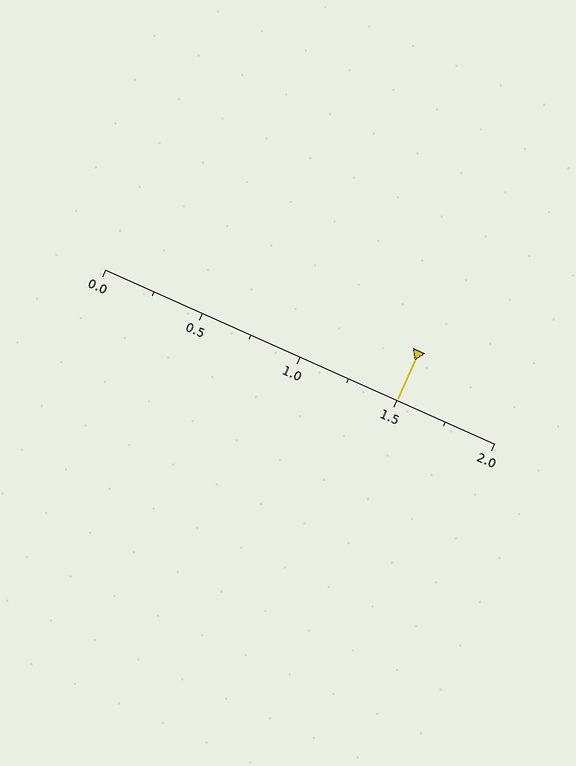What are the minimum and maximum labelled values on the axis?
The axis runs from 0.0 to 2.0.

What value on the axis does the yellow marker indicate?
The marker indicates approximately 1.5.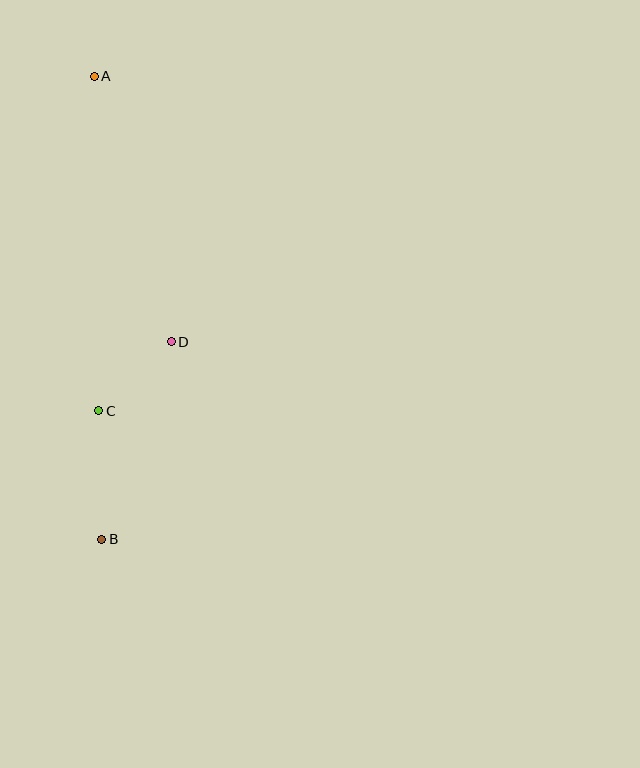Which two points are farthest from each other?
Points A and B are farthest from each other.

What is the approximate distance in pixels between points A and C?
The distance between A and C is approximately 334 pixels.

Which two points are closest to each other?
Points C and D are closest to each other.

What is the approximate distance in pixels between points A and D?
The distance between A and D is approximately 276 pixels.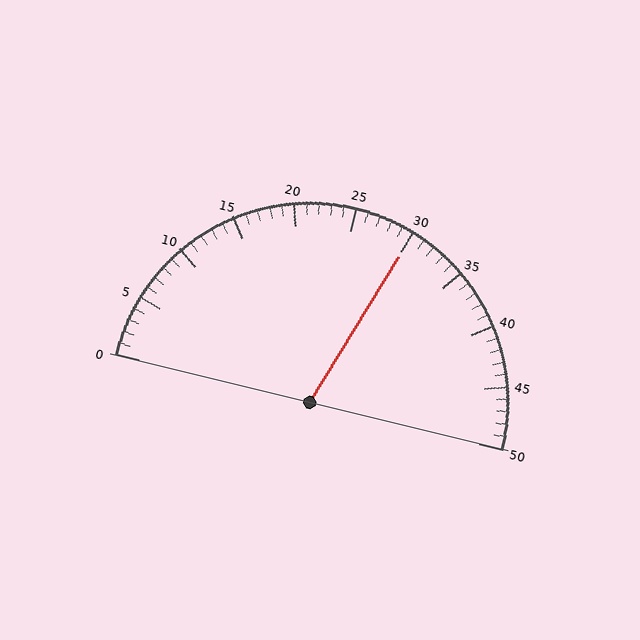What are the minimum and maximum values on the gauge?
The gauge ranges from 0 to 50.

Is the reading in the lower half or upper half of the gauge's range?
The reading is in the upper half of the range (0 to 50).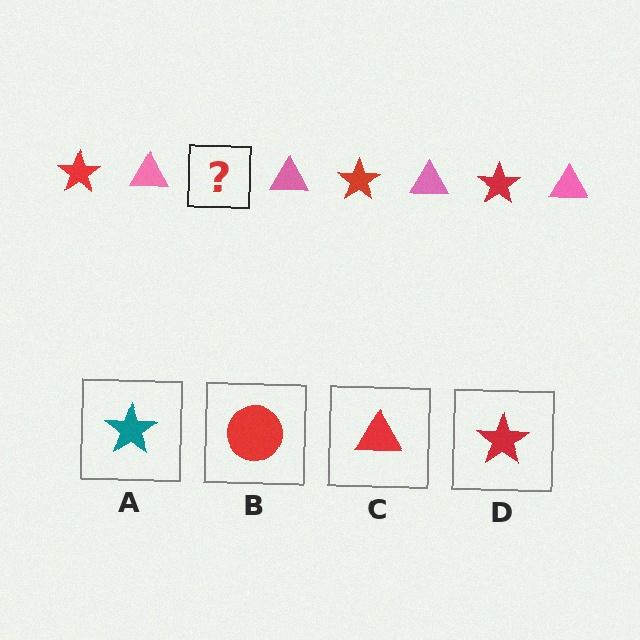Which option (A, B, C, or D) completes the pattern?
D.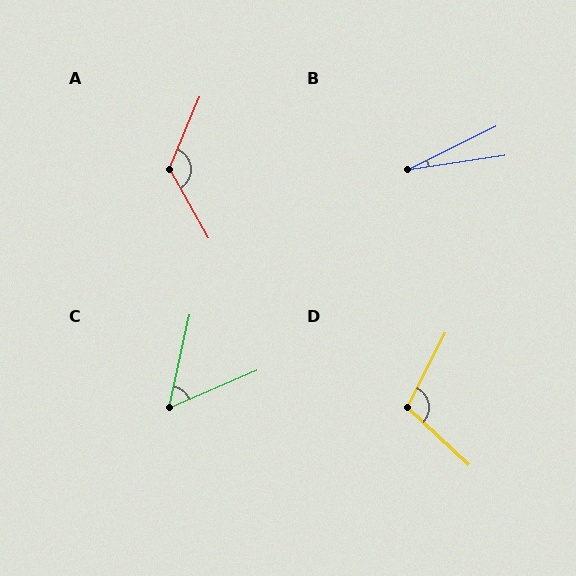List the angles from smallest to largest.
B (18°), C (54°), D (106°), A (127°).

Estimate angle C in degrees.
Approximately 54 degrees.